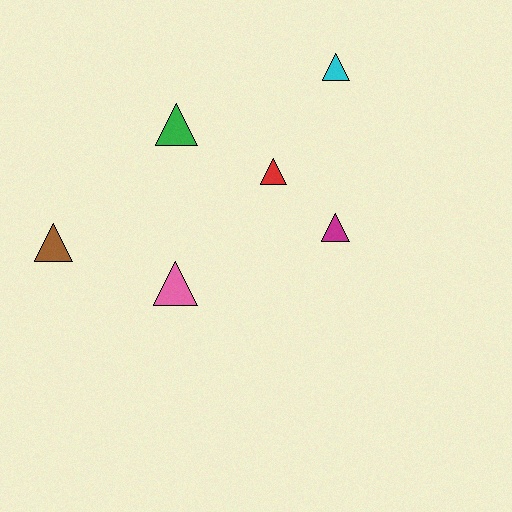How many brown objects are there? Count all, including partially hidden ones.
There is 1 brown object.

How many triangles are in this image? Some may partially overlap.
There are 6 triangles.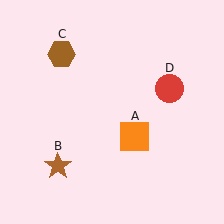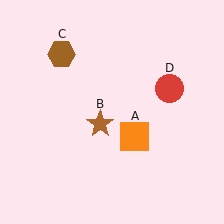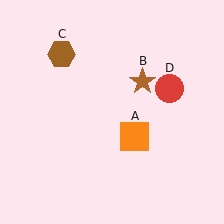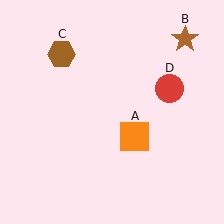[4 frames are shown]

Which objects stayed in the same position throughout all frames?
Orange square (object A) and brown hexagon (object C) and red circle (object D) remained stationary.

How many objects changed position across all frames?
1 object changed position: brown star (object B).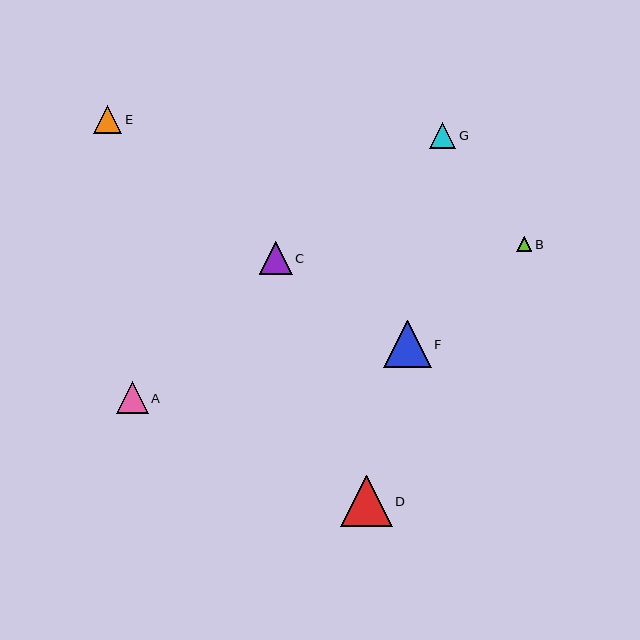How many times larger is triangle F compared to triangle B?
Triangle F is approximately 3.1 times the size of triangle B.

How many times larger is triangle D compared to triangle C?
Triangle D is approximately 1.6 times the size of triangle C.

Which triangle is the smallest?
Triangle B is the smallest with a size of approximately 16 pixels.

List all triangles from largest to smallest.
From largest to smallest: D, F, C, A, E, G, B.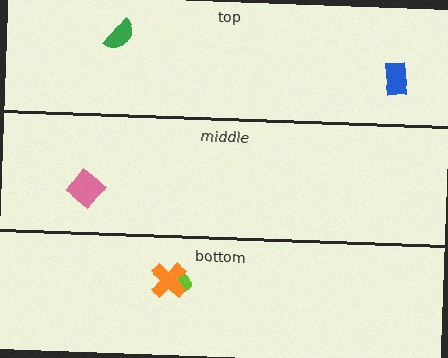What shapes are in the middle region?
The pink diamond.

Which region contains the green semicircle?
The top region.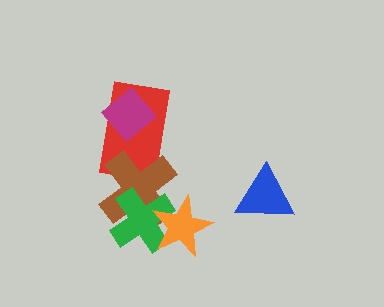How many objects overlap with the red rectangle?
2 objects overlap with the red rectangle.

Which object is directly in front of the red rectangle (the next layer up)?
The magenta diamond is directly in front of the red rectangle.